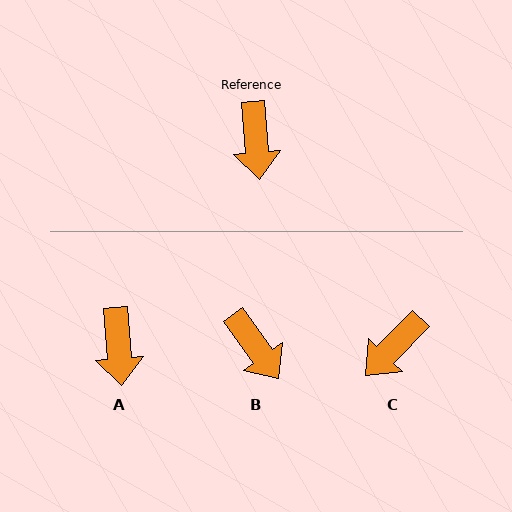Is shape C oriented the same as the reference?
No, it is off by about 48 degrees.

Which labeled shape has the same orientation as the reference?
A.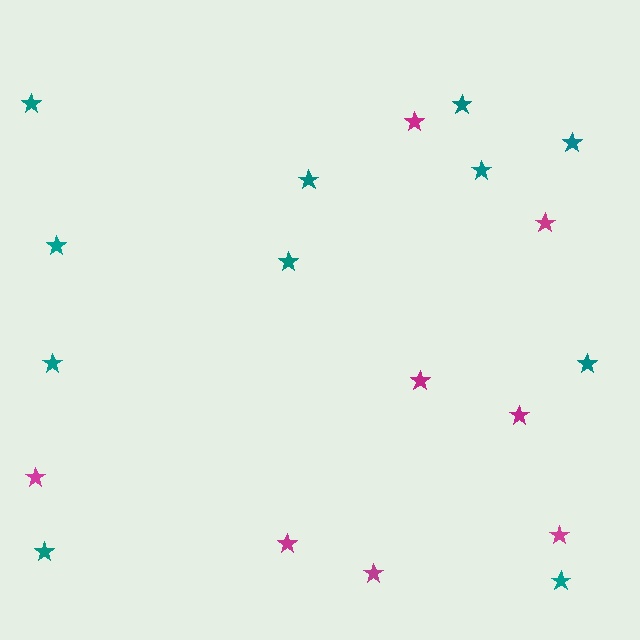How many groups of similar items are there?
There are 2 groups: one group of teal stars (11) and one group of magenta stars (8).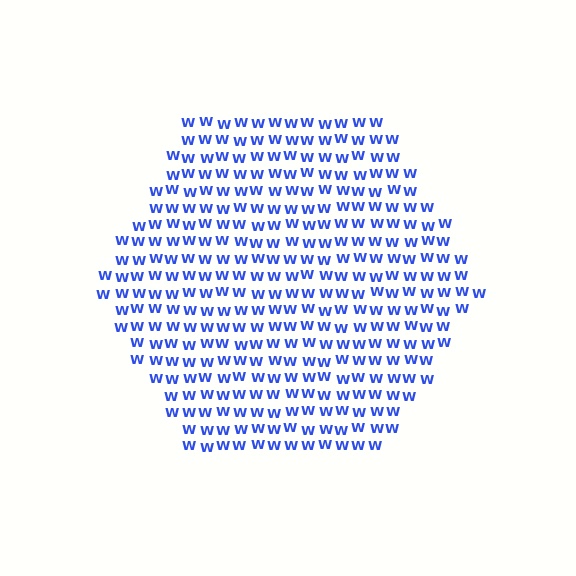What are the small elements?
The small elements are letter W's.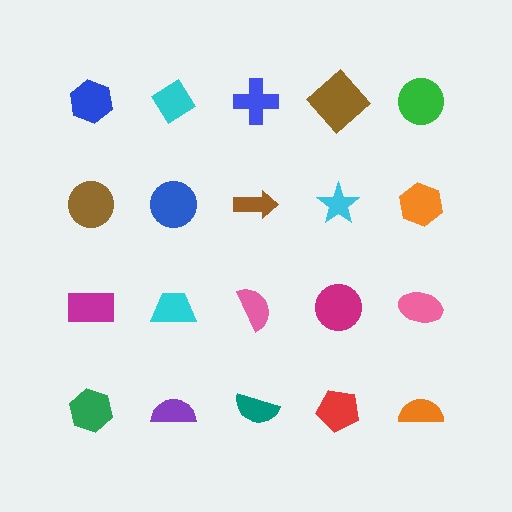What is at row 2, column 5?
An orange hexagon.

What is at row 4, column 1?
A green hexagon.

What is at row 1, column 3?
A blue cross.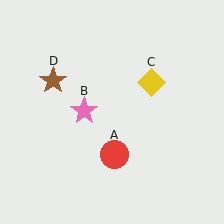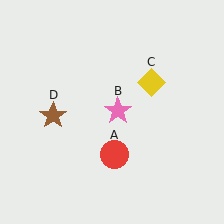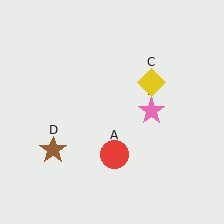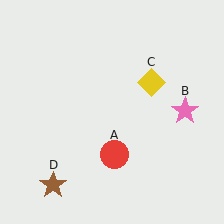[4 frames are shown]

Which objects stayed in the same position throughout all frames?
Red circle (object A) and yellow diamond (object C) remained stationary.